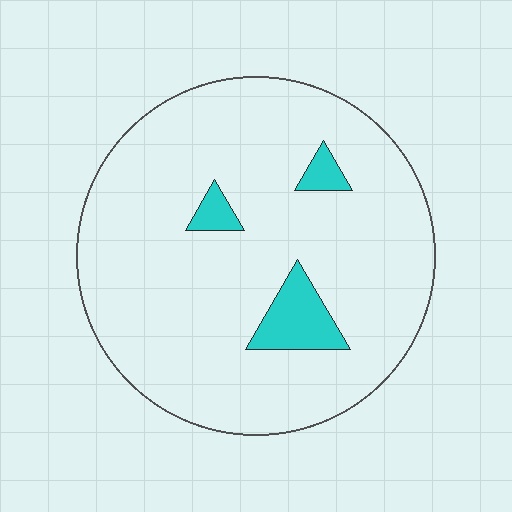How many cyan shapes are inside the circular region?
3.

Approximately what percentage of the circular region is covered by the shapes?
Approximately 10%.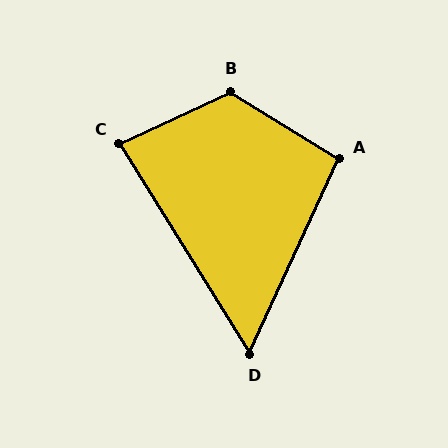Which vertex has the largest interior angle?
B, at approximately 123 degrees.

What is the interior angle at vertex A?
Approximately 97 degrees (obtuse).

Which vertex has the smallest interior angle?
D, at approximately 57 degrees.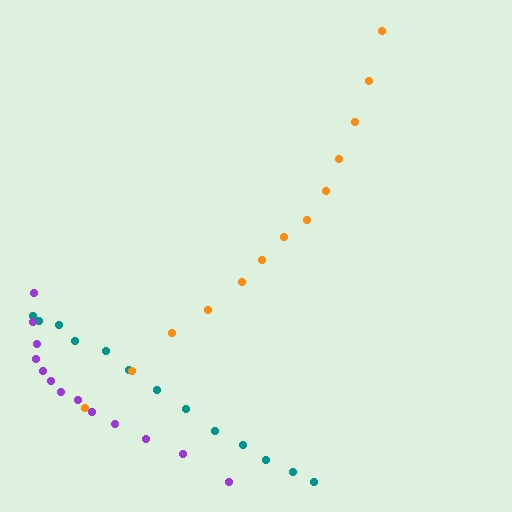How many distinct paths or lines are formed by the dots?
There are 3 distinct paths.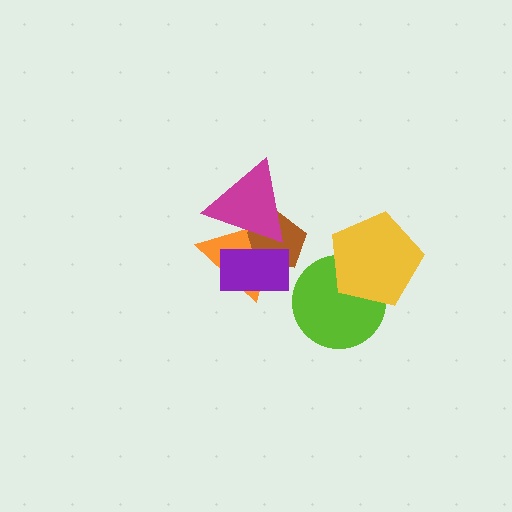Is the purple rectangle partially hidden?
Yes, it is partially covered by another shape.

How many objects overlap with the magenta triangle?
3 objects overlap with the magenta triangle.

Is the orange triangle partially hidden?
Yes, it is partially covered by another shape.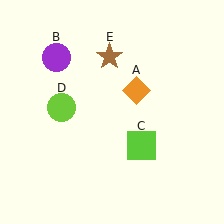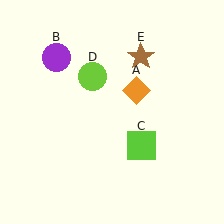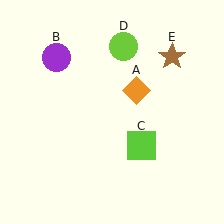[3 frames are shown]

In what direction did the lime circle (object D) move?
The lime circle (object D) moved up and to the right.